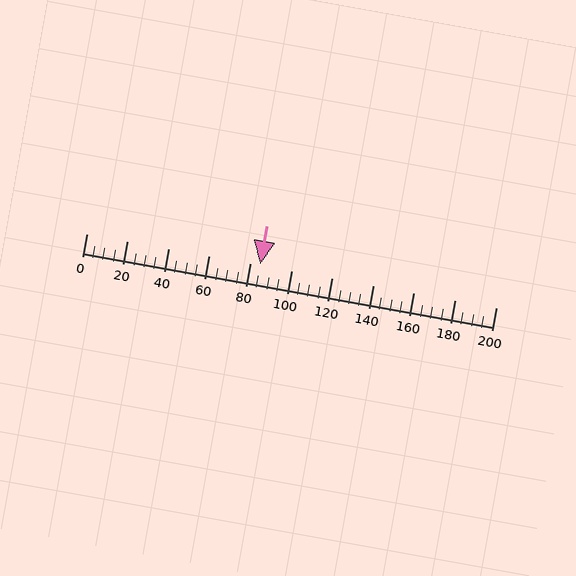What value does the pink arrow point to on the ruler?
The pink arrow points to approximately 85.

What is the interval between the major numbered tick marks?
The major tick marks are spaced 20 units apart.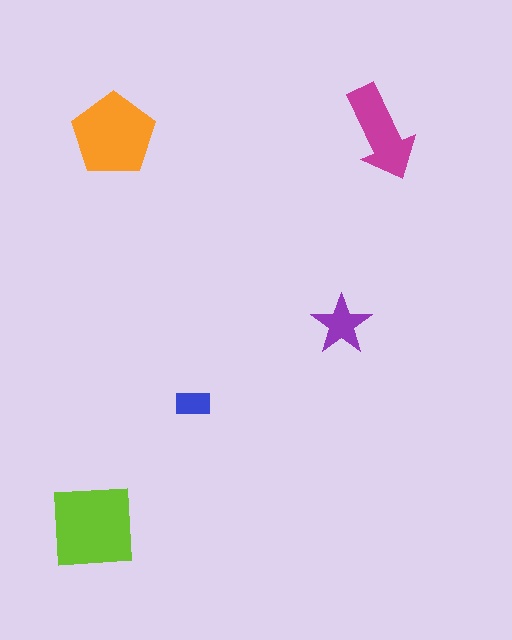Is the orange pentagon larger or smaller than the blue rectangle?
Larger.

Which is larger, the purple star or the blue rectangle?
The purple star.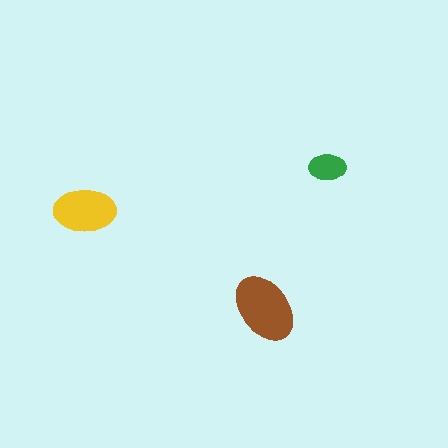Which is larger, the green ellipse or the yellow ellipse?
The yellow one.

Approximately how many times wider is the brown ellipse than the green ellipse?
About 2 times wider.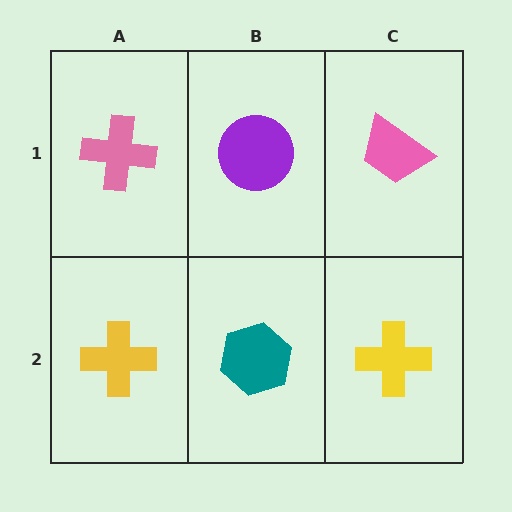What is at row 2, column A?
A yellow cross.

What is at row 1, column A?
A pink cross.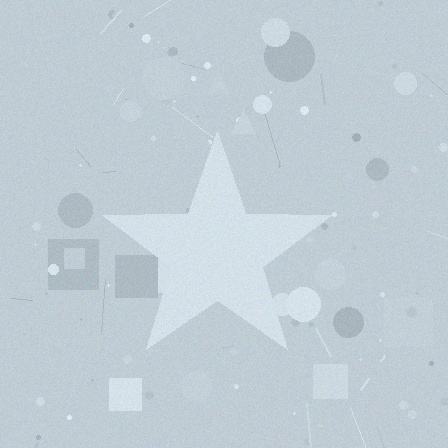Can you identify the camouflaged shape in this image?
The camouflaged shape is a star.